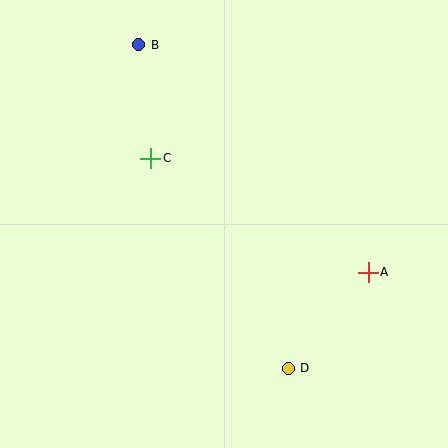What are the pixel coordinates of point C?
Point C is at (151, 158).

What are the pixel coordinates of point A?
Point A is at (368, 272).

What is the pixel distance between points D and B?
The distance between D and B is 357 pixels.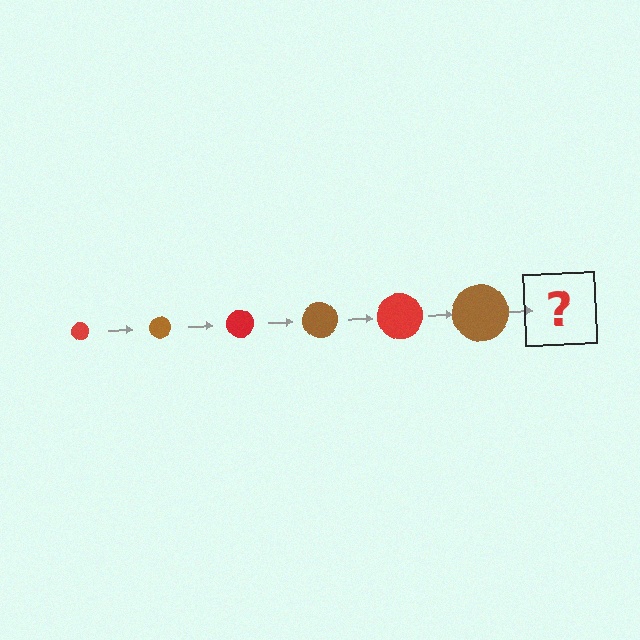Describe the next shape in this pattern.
It should be a red circle, larger than the previous one.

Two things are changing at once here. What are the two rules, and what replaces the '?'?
The two rules are that the circle grows larger each step and the color cycles through red and brown. The '?' should be a red circle, larger than the previous one.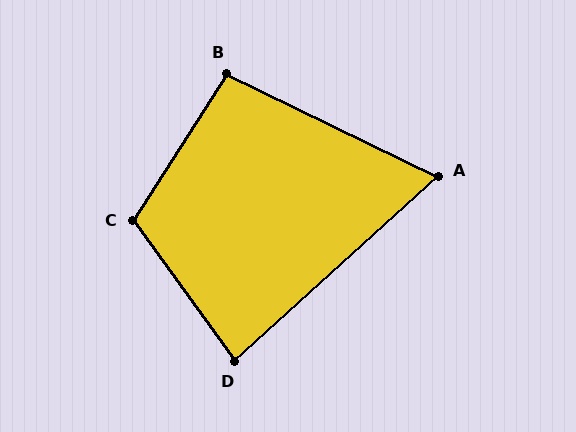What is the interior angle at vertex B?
Approximately 96 degrees (obtuse).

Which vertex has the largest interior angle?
C, at approximately 112 degrees.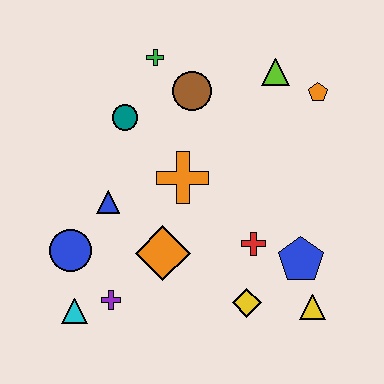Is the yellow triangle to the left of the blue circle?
No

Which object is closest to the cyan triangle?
The purple cross is closest to the cyan triangle.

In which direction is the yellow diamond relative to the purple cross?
The yellow diamond is to the right of the purple cross.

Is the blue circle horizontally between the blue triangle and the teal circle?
No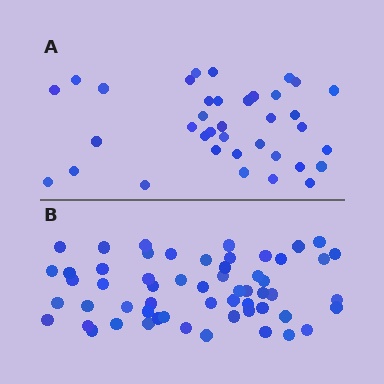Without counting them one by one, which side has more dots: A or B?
Region B (the bottom region) has more dots.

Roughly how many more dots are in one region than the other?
Region B has approximately 20 more dots than region A.